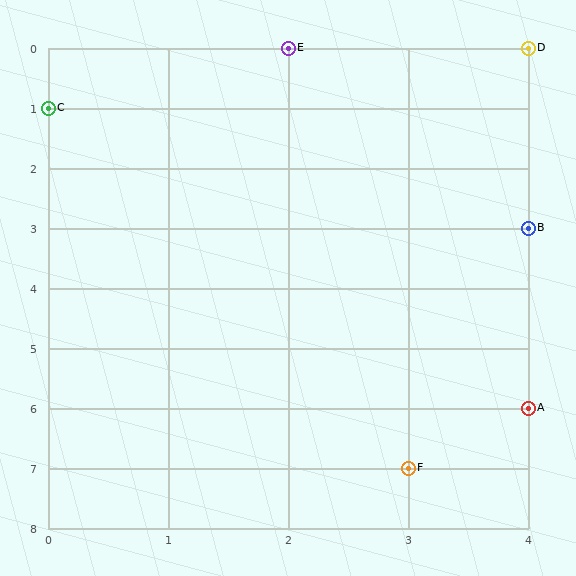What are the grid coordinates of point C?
Point C is at grid coordinates (0, 1).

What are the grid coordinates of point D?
Point D is at grid coordinates (4, 0).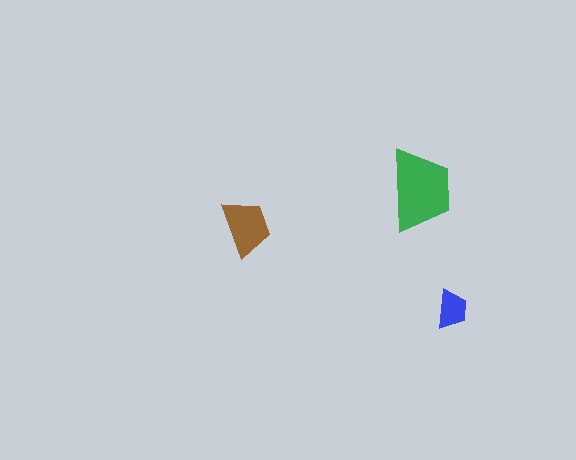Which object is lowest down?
The blue trapezoid is bottommost.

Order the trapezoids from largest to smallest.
the green one, the brown one, the blue one.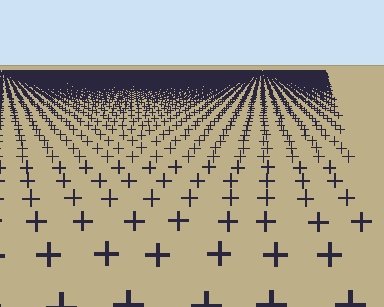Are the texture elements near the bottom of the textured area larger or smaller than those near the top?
Larger. Near the bottom, elements are closer to the viewer and appear at a bigger on-screen size.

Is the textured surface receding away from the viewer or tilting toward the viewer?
The surface is receding away from the viewer. Texture elements get smaller and denser toward the top.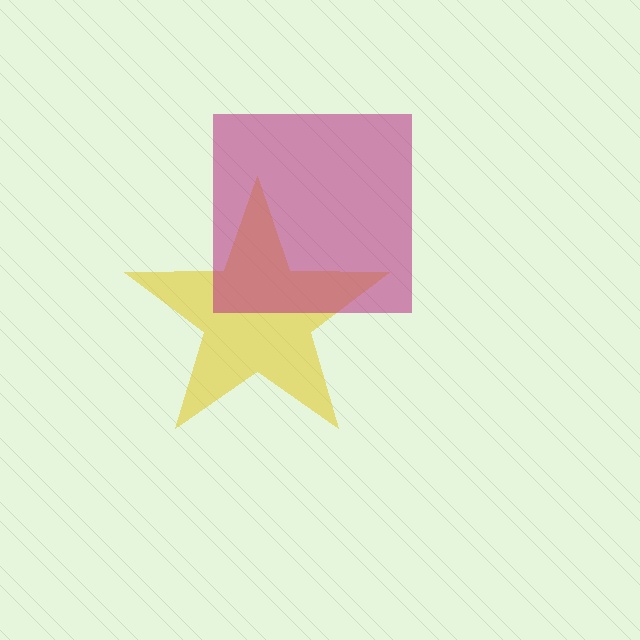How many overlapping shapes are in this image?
There are 2 overlapping shapes in the image.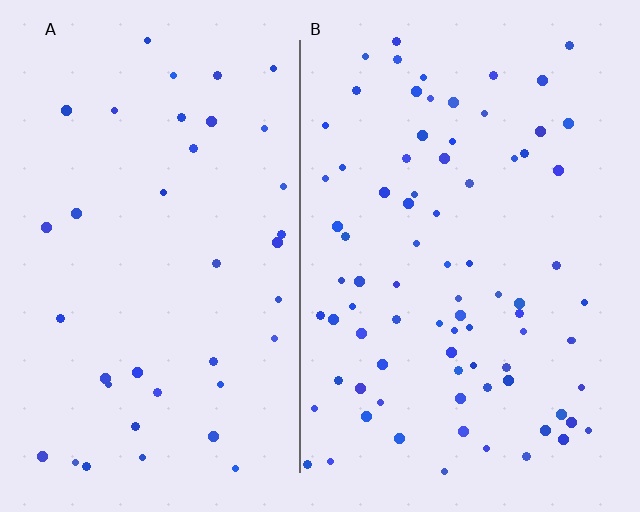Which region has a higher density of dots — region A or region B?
B (the right).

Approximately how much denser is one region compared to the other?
Approximately 2.1× — region B over region A.